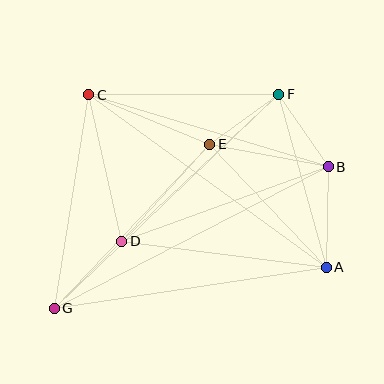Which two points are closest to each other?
Points E and F are closest to each other.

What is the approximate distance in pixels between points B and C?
The distance between B and C is approximately 250 pixels.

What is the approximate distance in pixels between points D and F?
The distance between D and F is approximately 215 pixels.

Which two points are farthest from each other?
Points F and G are farthest from each other.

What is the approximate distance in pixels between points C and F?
The distance between C and F is approximately 190 pixels.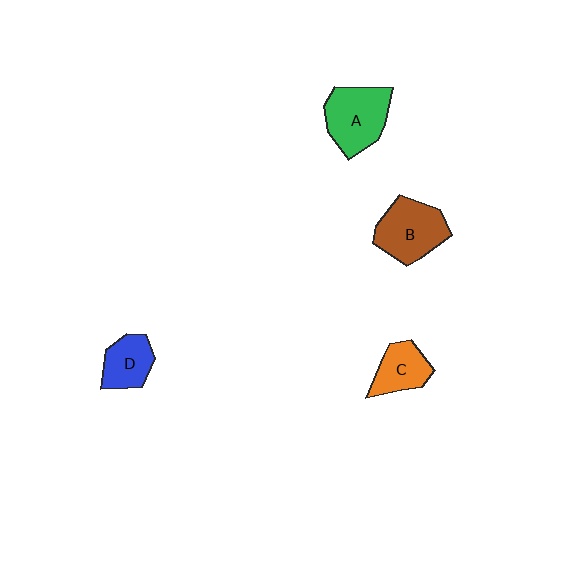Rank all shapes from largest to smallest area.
From largest to smallest: A (green), B (brown), C (orange), D (blue).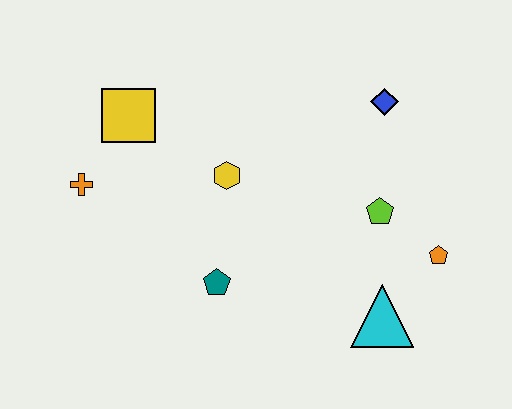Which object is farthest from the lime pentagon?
The orange cross is farthest from the lime pentagon.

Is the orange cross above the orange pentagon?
Yes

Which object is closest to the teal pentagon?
The yellow hexagon is closest to the teal pentagon.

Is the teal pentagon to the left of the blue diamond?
Yes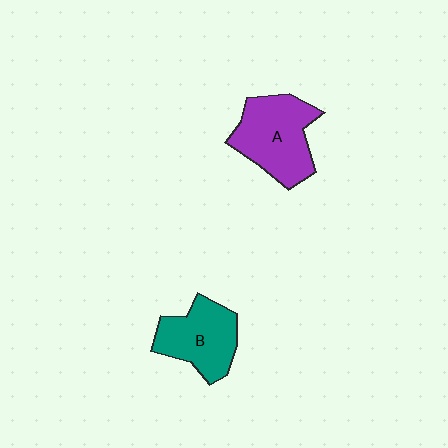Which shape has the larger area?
Shape A (purple).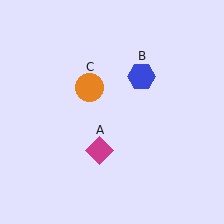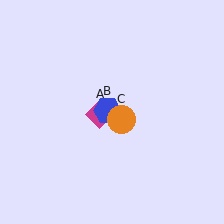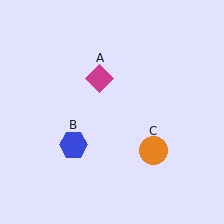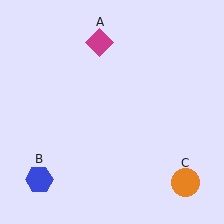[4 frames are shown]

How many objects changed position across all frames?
3 objects changed position: magenta diamond (object A), blue hexagon (object B), orange circle (object C).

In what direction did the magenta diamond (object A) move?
The magenta diamond (object A) moved up.